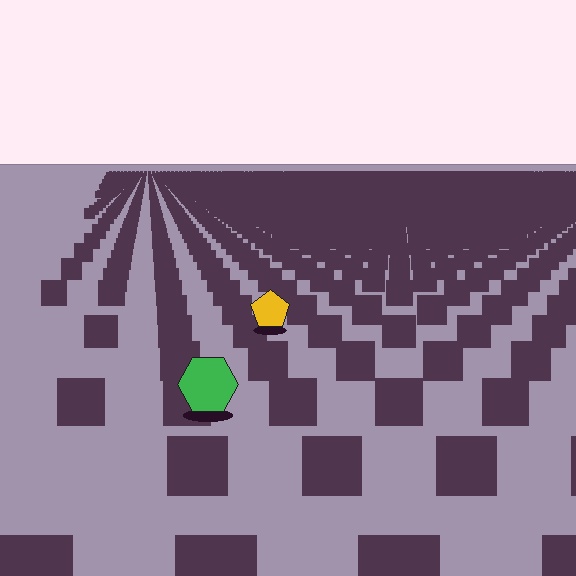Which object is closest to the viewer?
The green hexagon is closest. The texture marks near it are larger and more spread out.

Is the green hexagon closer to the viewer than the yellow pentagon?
Yes. The green hexagon is closer — you can tell from the texture gradient: the ground texture is coarser near it.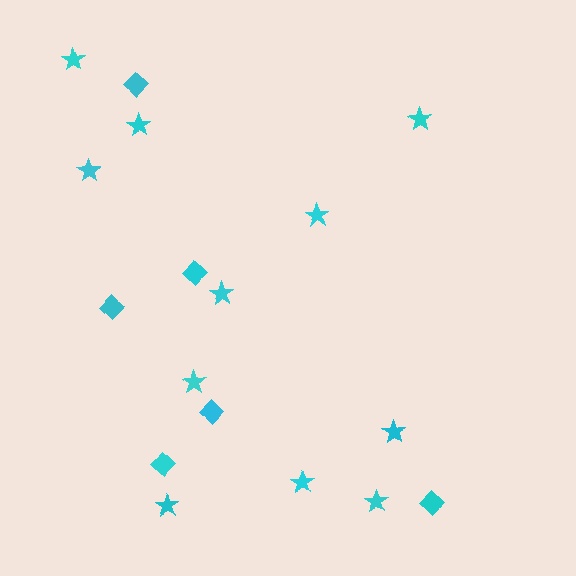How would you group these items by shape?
There are 2 groups: one group of stars (11) and one group of diamonds (6).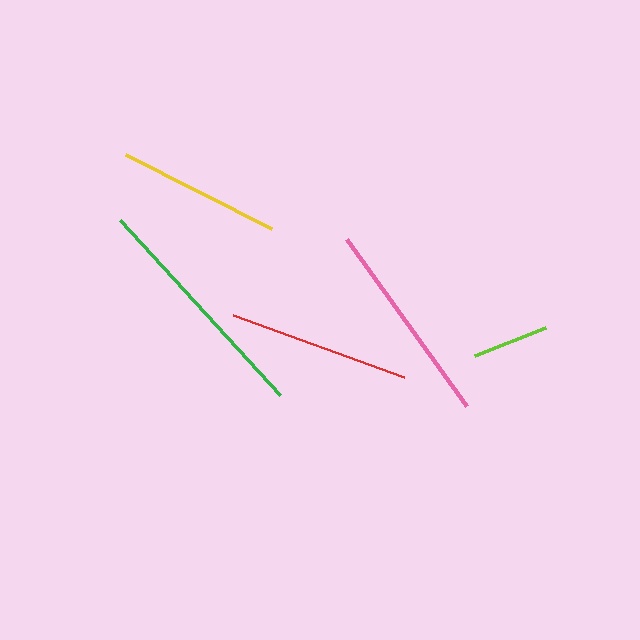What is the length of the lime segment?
The lime segment is approximately 75 pixels long.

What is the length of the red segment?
The red segment is approximately 182 pixels long.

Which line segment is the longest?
The green line is the longest at approximately 237 pixels.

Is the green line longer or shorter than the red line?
The green line is longer than the red line.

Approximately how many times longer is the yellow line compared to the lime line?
The yellow line is approximately 2.2 times the length of the lime line.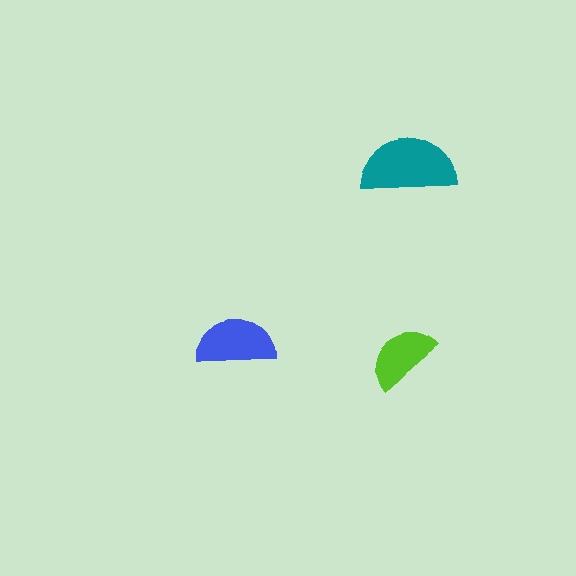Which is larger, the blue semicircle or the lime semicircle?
The blue one.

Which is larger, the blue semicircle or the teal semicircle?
The teal one.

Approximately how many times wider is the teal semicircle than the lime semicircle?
About 1.5 times wider.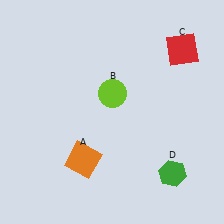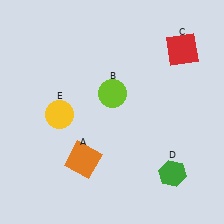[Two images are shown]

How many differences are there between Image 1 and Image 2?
There is 1 difference between the two images.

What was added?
A yellow circle (E) was added in Image 2.